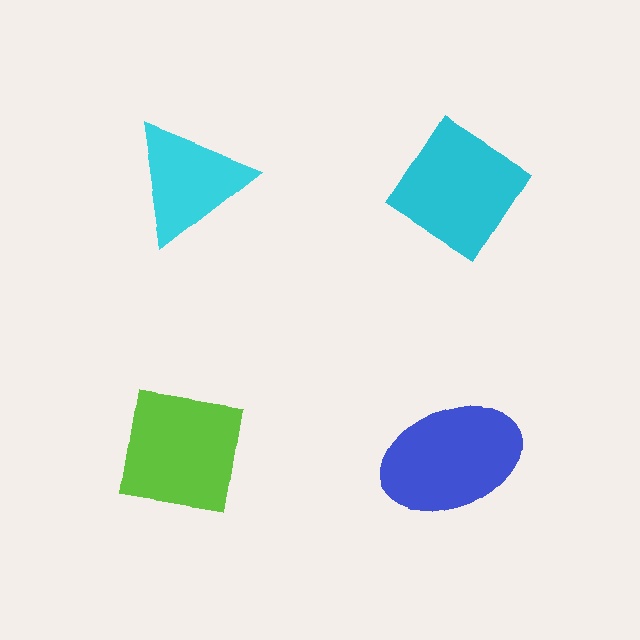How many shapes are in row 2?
2 shapes.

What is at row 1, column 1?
A cyan triangle.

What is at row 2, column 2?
A blue ellipse.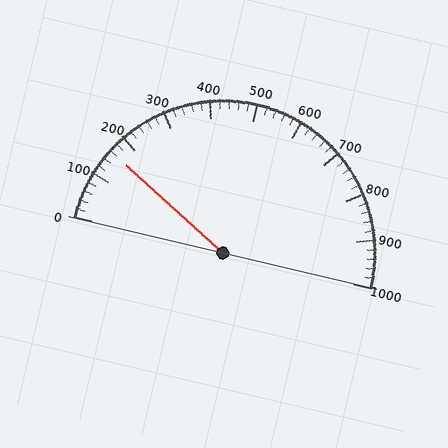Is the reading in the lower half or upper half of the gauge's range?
The reading is in the lower half of the range (0 to 1000).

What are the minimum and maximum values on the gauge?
The gauge ranges from 0 to 1000.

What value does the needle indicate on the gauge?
The needle indicates approximately 160.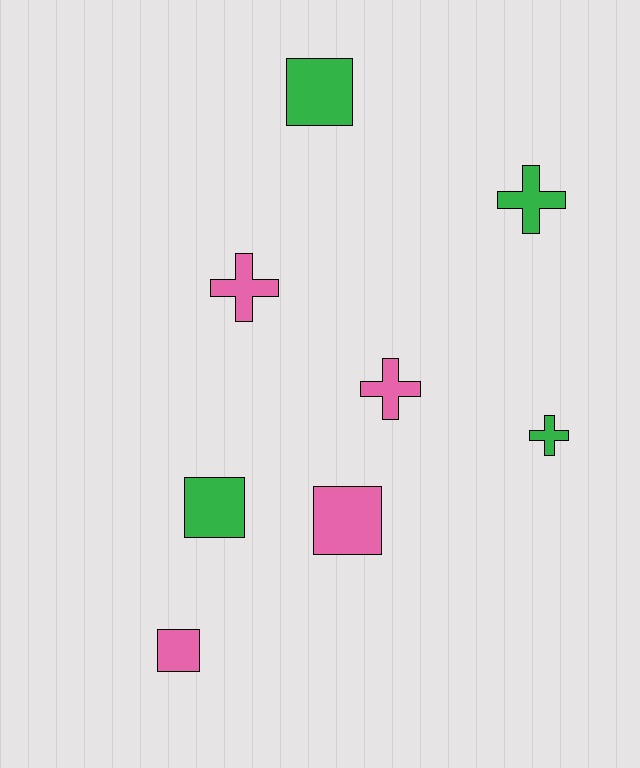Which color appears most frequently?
Green, with 4 objects.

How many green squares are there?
There are 2 green squares.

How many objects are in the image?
There are 8 objects.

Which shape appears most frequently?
Cross, with 4 objects.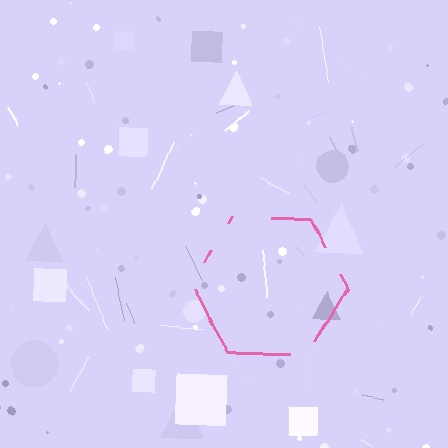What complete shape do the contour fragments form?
The contour fragments form a hexagon.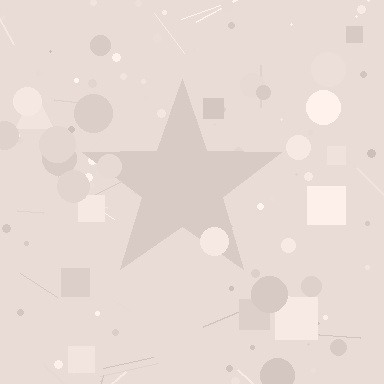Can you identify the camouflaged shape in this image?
The camouflaged shape is a star.